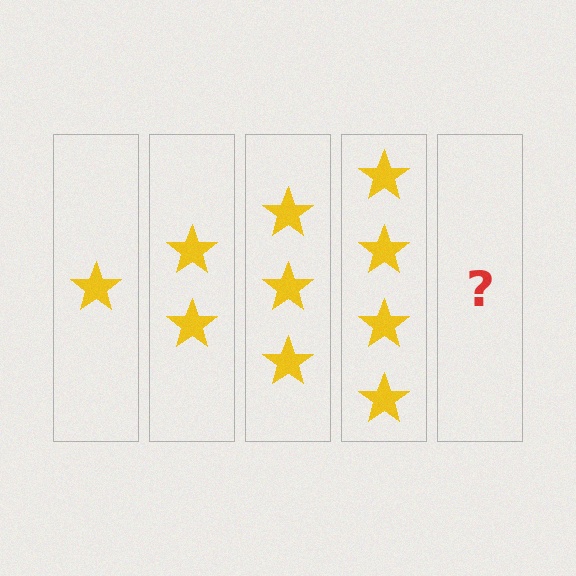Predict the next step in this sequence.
The next step is 5 stars.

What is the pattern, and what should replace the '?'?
The pattern is that each step adds one more star. The '?' should be 5 stars.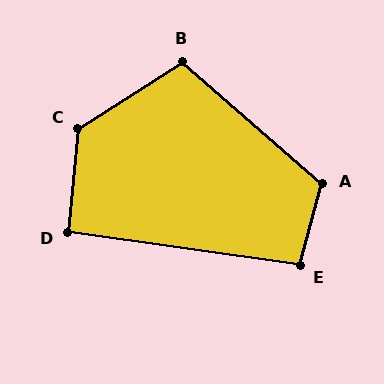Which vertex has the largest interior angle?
C, at approximately 128 degrees.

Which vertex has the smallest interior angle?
D, at approximately 93 degrees.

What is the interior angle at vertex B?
Approximately 106 degrees (obtuse).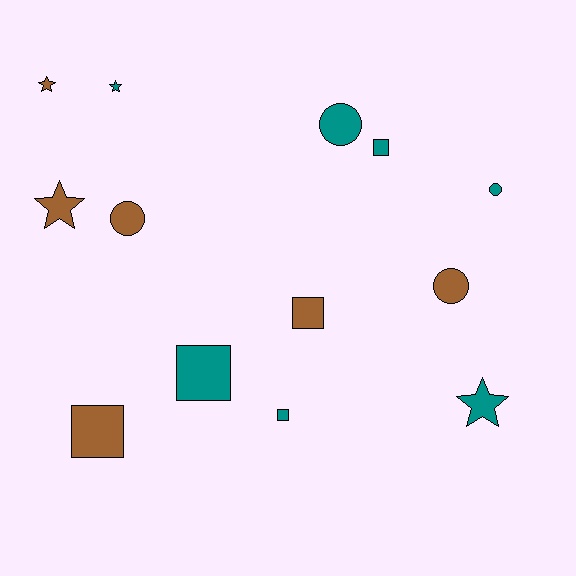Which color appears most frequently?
Teal, with 7 objects.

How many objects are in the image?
There are 13 objects.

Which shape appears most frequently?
Square, with 5 objects.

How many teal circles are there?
There are 2 teal circles.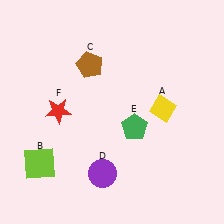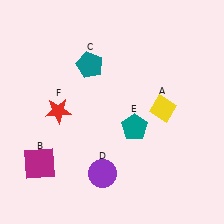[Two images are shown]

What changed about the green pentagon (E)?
In Image 1, E is green. In Image 2, it changed to teal.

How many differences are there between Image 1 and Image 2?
There are 3 differences between the two images.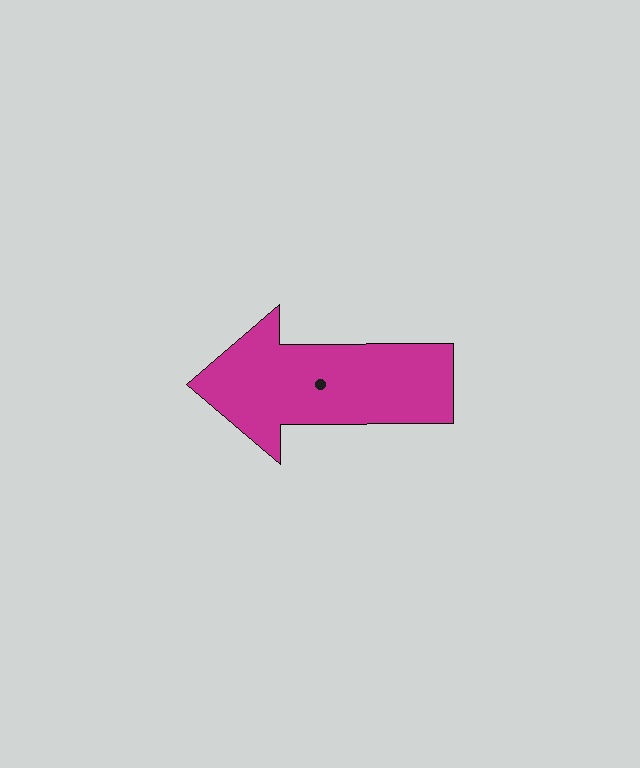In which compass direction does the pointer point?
West.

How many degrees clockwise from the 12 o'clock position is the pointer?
Approximately 270 degrees.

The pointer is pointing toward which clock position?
Roughly 9 o'clock.